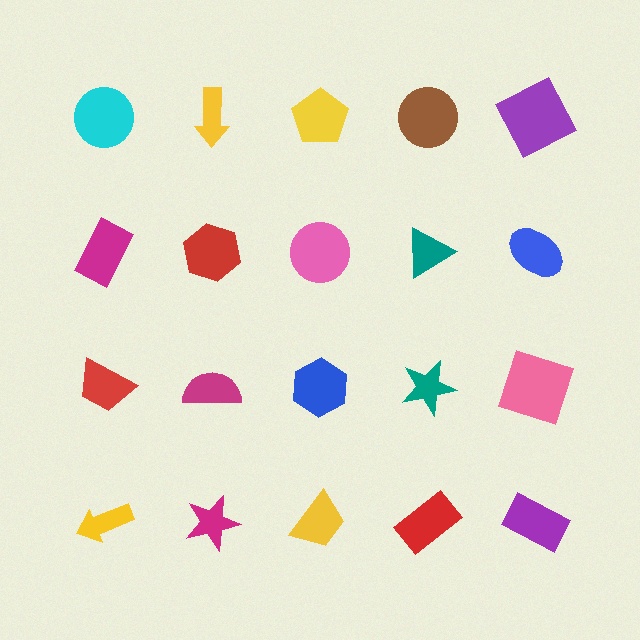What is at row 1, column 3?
A yellow pentagon.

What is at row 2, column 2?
A red hexagon.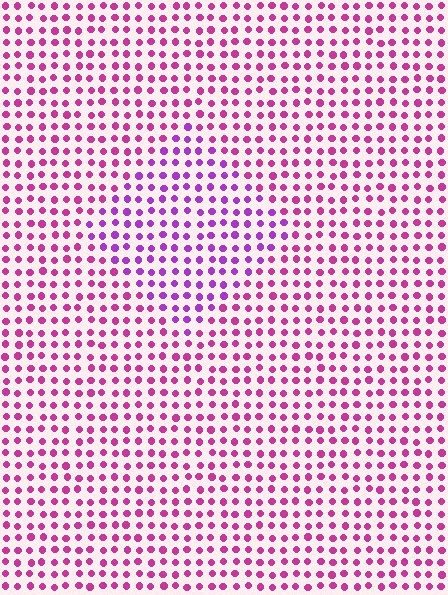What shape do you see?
I see a diamond.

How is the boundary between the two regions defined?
The boundary is defined purely by a slight shift in hue (about 31 degrees). Spacing, size, and orientation are identical on both sides.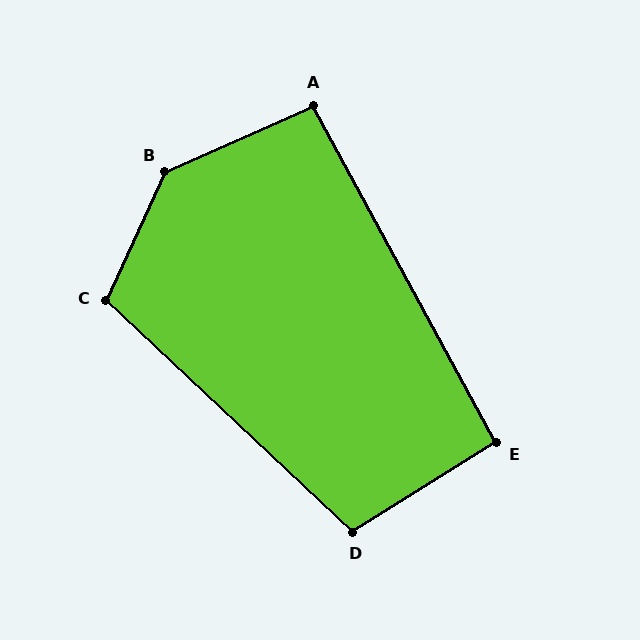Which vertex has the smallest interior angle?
E, at approximately 93 degrees.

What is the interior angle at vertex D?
Approximately 105 degrees (obtuse).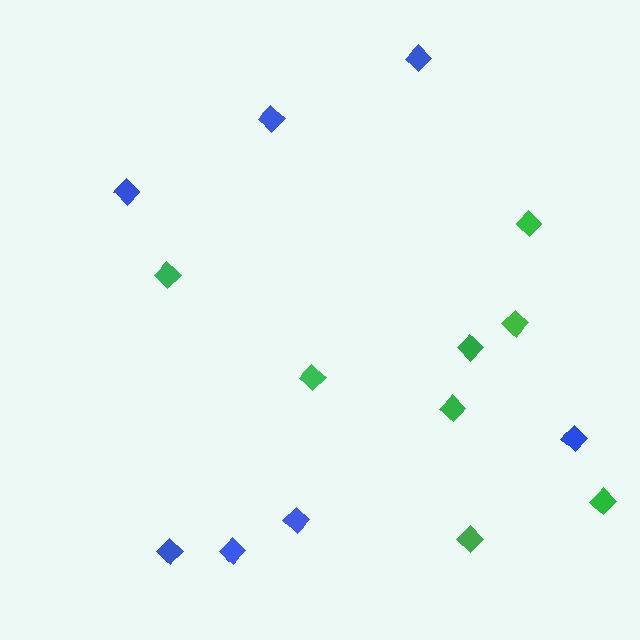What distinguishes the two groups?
There are 2 groups: one group of blue diamonds (7) and one group of green diamonds (8).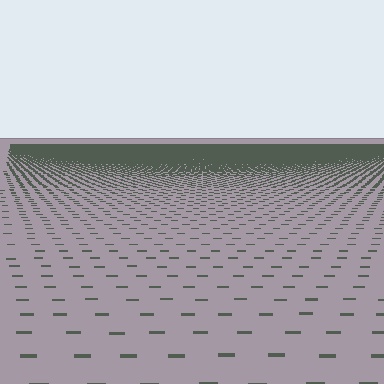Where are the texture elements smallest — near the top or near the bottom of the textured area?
Near the top.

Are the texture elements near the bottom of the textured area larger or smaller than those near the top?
Larger. Near the bottom, elements are closer to the viewer and appear at a bigger on-screen size.